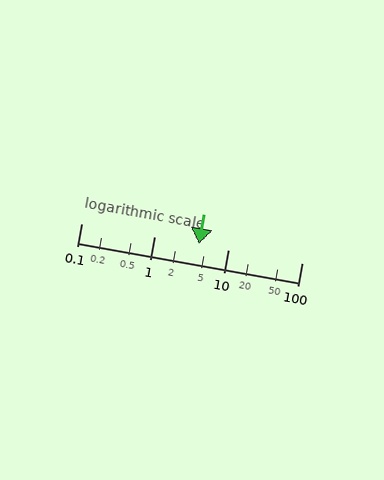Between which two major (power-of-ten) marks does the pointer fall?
The pointer is between 1 and 10.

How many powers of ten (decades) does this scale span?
The scale spans 3 decades, from 0.1 to 100.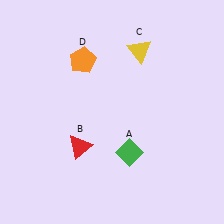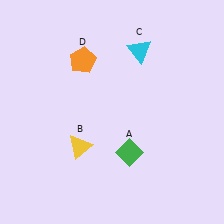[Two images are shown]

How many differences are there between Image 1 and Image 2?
There are 2 differences between the two images.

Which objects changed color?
B changed from red to yellow. C changed from yellow to cyan.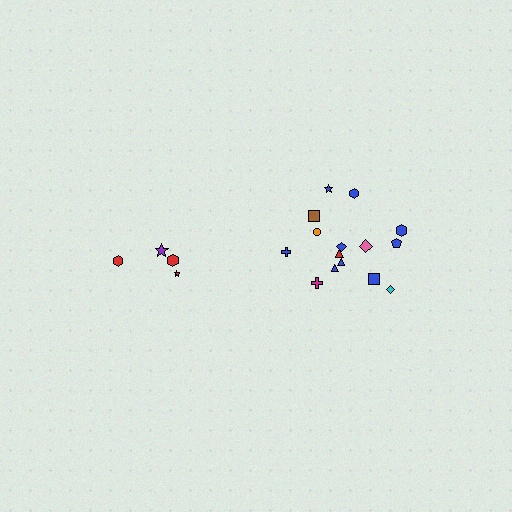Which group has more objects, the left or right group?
The right group.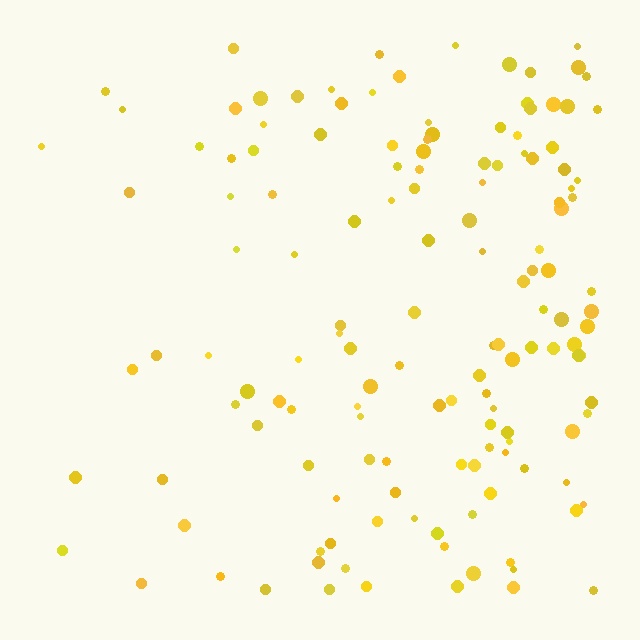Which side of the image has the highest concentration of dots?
The right.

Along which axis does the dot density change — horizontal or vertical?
Horizontal.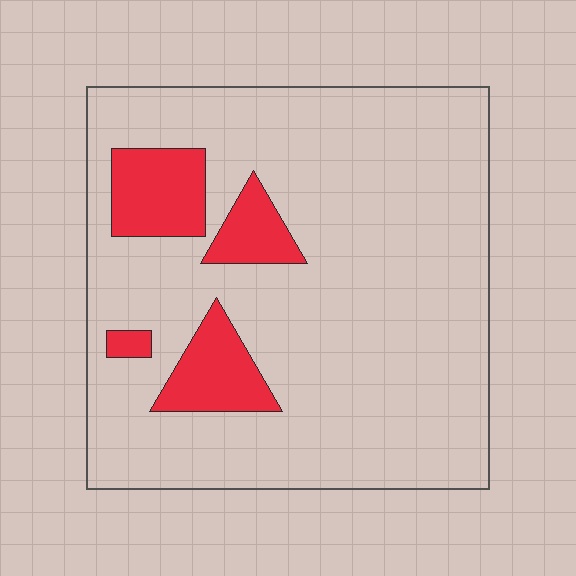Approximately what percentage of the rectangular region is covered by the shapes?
Approximately 15%.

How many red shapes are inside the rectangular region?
4.